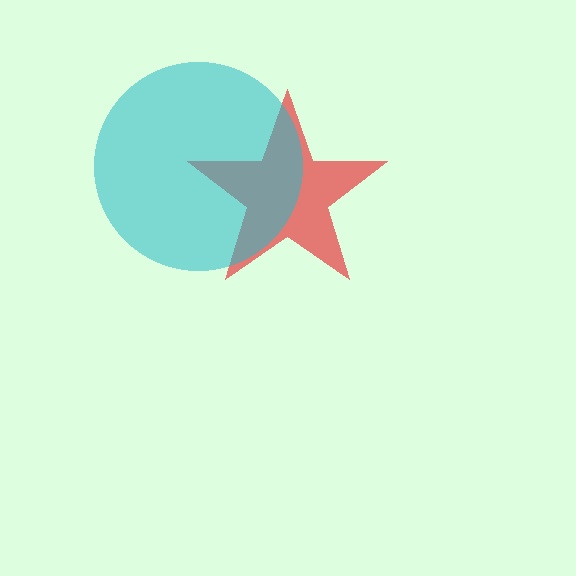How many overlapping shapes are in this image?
There are 2 overlapping shapes in the image.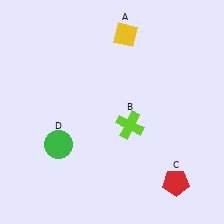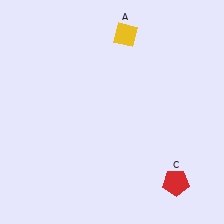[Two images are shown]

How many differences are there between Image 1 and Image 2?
There are 2 differences between the two images.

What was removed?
The lime cross (B), the green circle (D) were removed in Image 2.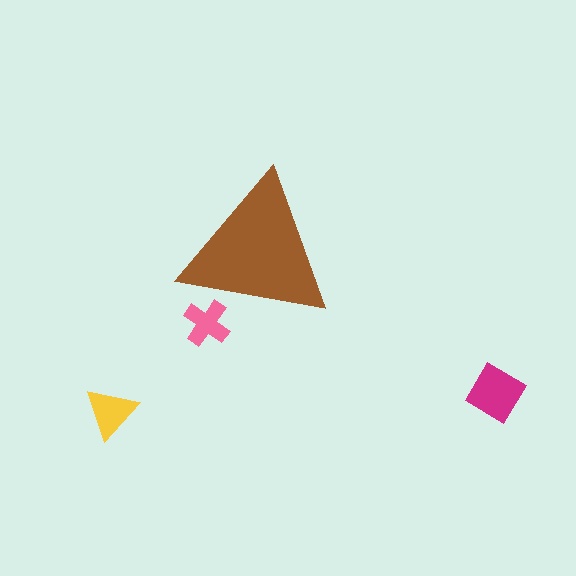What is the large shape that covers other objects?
A brown triangle.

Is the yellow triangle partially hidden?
No, the yellow triangle is fully visible.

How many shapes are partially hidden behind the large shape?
1 shape is partially hidden.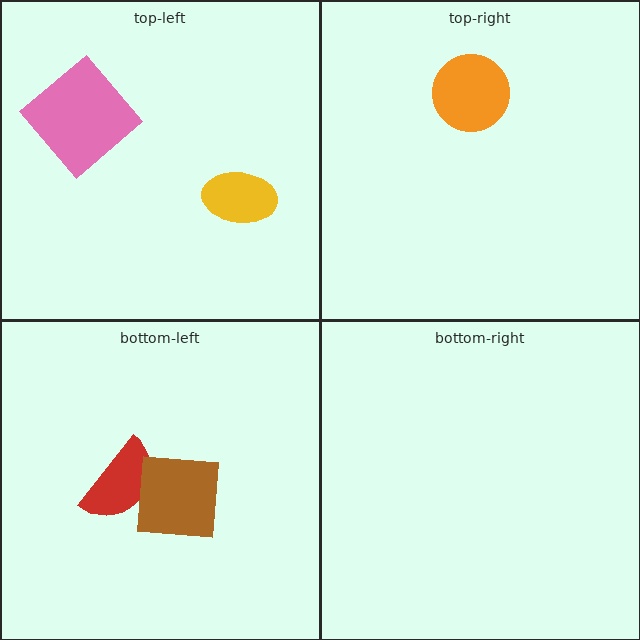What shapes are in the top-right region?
The orange circle.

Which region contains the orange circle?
The top-right region.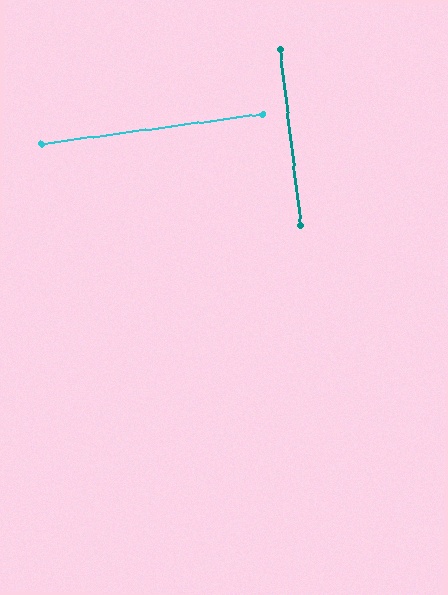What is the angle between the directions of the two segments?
Approximately 89 degrees.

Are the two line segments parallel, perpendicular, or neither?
Perpendicular — they meet at approximately 89°.